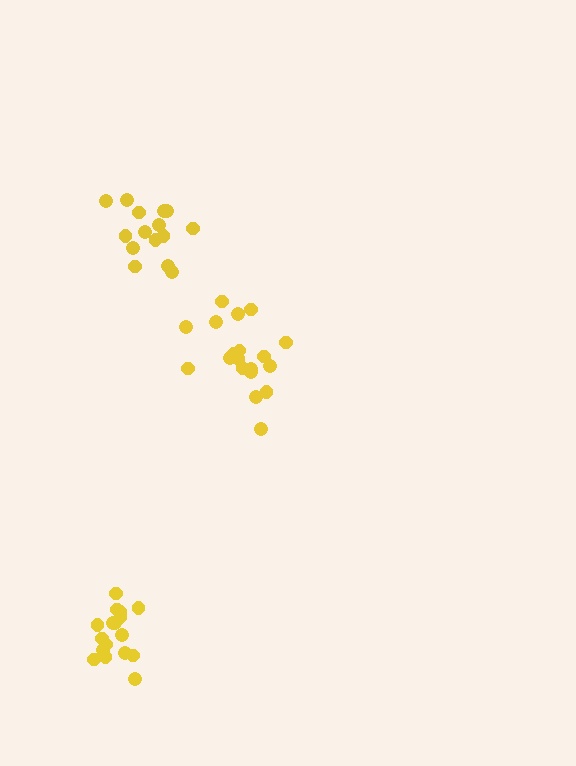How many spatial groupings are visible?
There are 3 spatial groupings.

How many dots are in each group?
Group 1: 15 dots, Group 2: 19 dots, Group 3: 17 dots (51 total).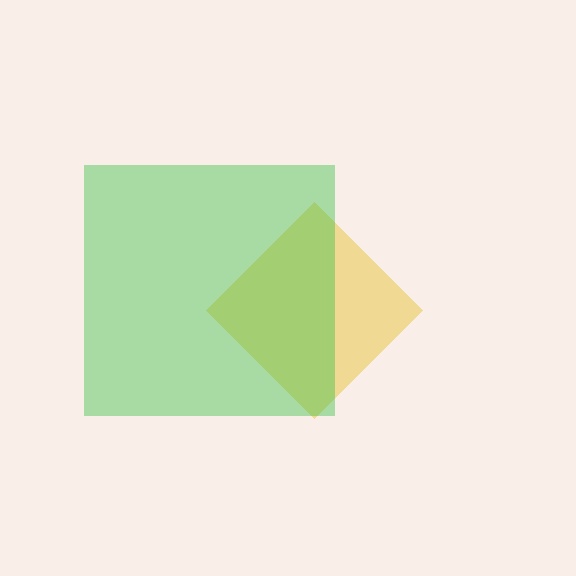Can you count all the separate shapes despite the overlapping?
Yes, there are 2 separate shapes.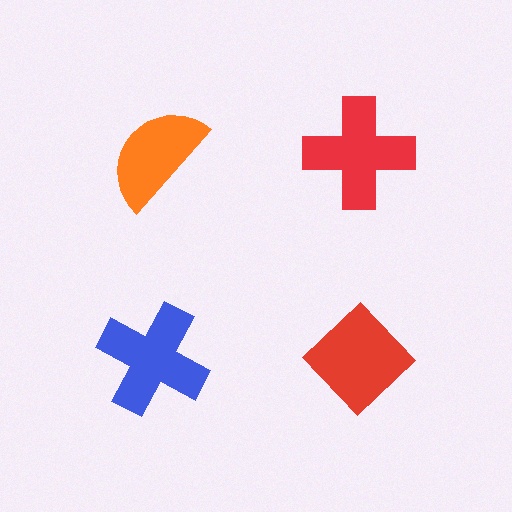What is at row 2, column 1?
A blue cross.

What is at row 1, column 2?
A red cross.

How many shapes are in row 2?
2 shapes.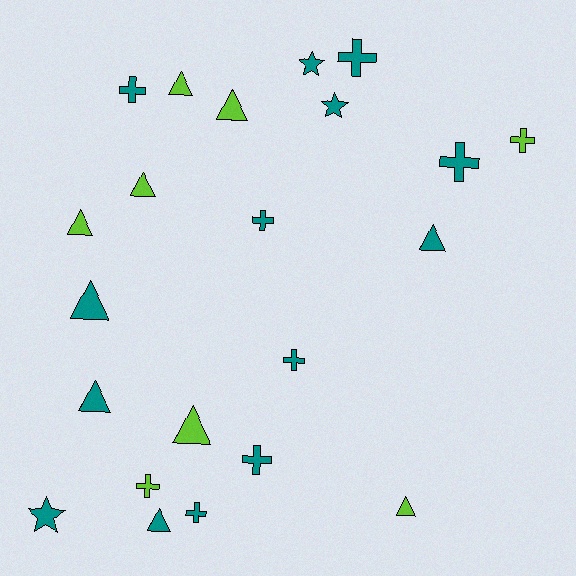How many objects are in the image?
There are 22 objects.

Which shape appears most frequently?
Triangle, with 10 objects.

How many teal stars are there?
There are 3 teal stars.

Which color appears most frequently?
Teal, with 14 objects.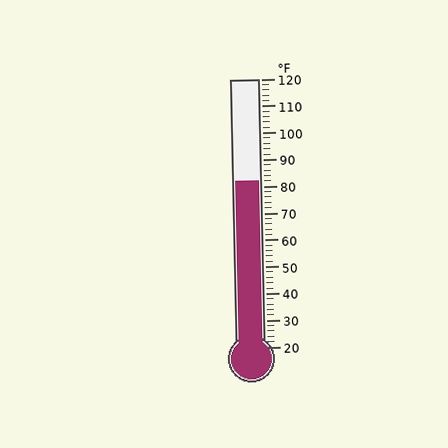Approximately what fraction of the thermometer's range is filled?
The thermometer is filled to approximately 60% of its range.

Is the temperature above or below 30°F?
The temperature is above 30°F.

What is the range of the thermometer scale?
The thermometer scale ranges from 20°F to 120°F.